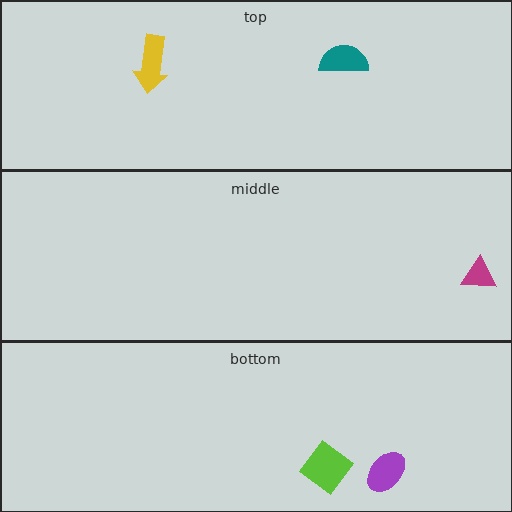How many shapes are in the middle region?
1.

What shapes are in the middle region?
The magenta triangle.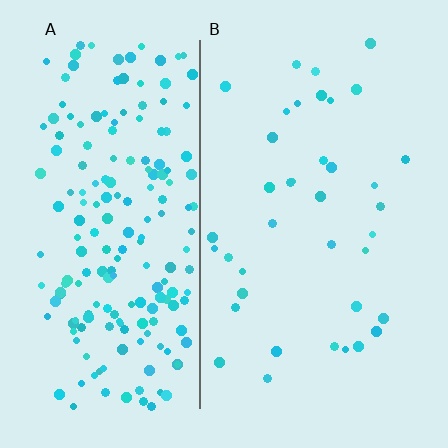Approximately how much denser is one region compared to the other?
Approximately 5.2× — region A over region B.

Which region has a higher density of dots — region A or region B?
A (the left).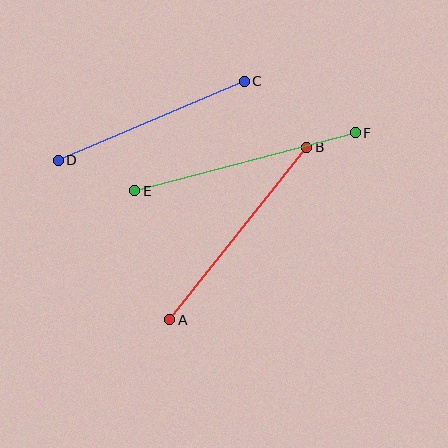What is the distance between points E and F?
The distance is approximately 228 pixels.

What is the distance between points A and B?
The distance is approximately 220 pixels.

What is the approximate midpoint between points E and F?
The midpoint is at approximately (245, 162) pixels.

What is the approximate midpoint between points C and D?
The midpoint is at approximately (151, 121) pixels.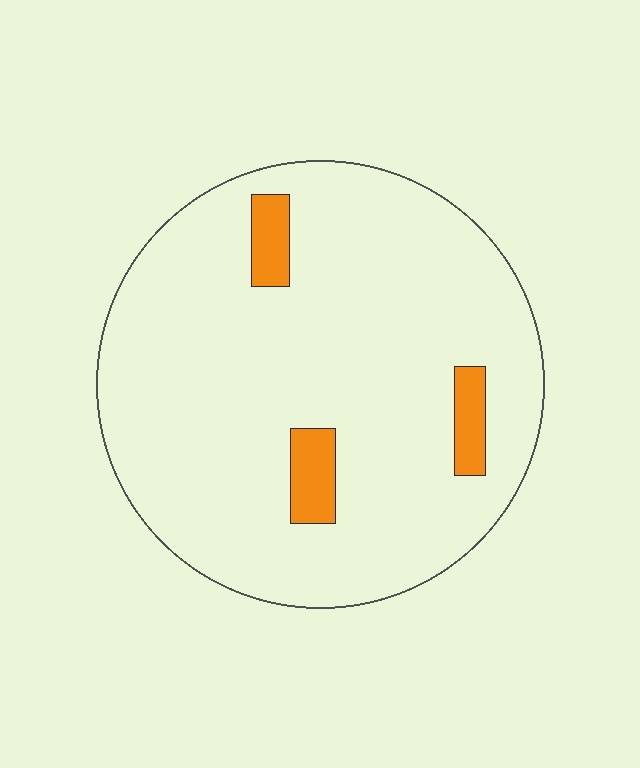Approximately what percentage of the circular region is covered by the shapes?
Approximately 5%.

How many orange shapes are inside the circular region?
3.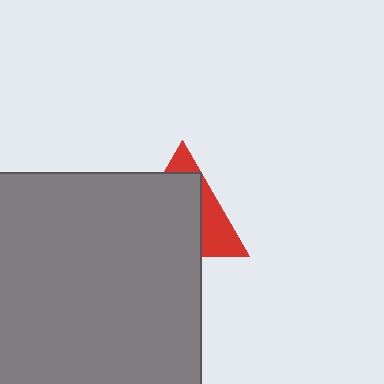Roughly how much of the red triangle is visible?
A small part of it is visible (roughly 33%).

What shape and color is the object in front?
The object in front is a gray rectangle.